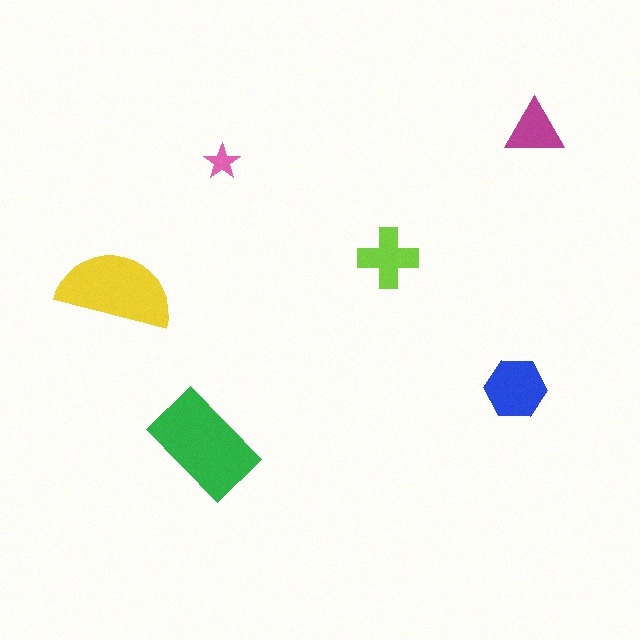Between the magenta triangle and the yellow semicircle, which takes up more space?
The yellow semicircle.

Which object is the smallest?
The pink star.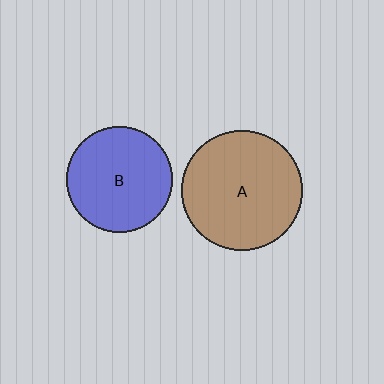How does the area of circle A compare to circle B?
Approximately 1.3 times.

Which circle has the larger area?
Circle A (brown).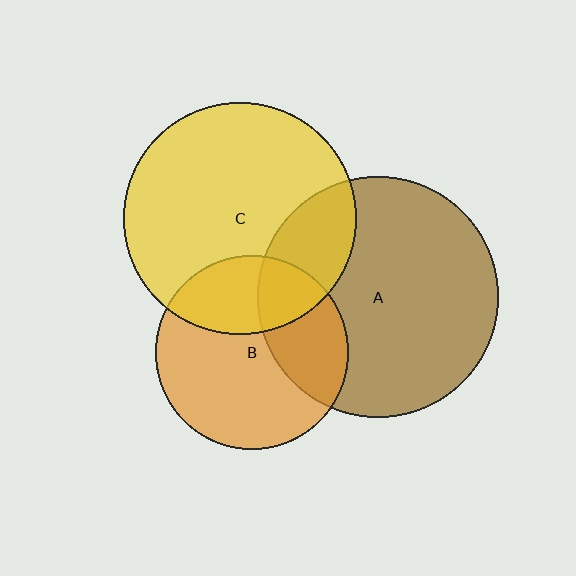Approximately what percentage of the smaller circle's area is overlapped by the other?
Approximately 30%.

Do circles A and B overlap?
Yes.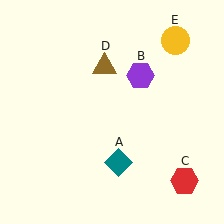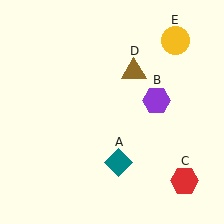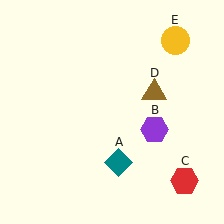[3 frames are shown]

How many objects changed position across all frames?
2 objects changed position: purple hexagon (object B), brown triangle (object D).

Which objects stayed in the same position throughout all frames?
Teal diamond (object A) and red hexagon (object C) and yellow circle (object E) remained stationary.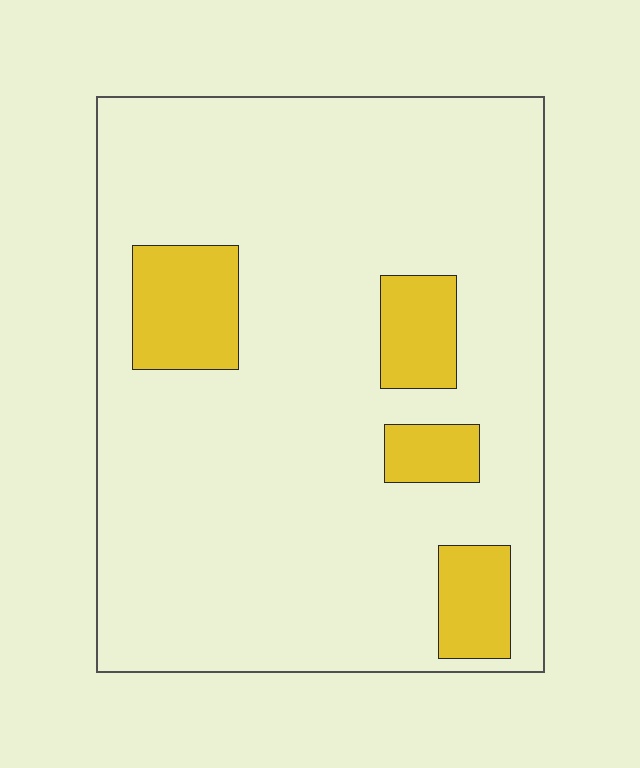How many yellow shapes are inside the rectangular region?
4.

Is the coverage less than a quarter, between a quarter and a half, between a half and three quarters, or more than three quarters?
Less than a quarter.